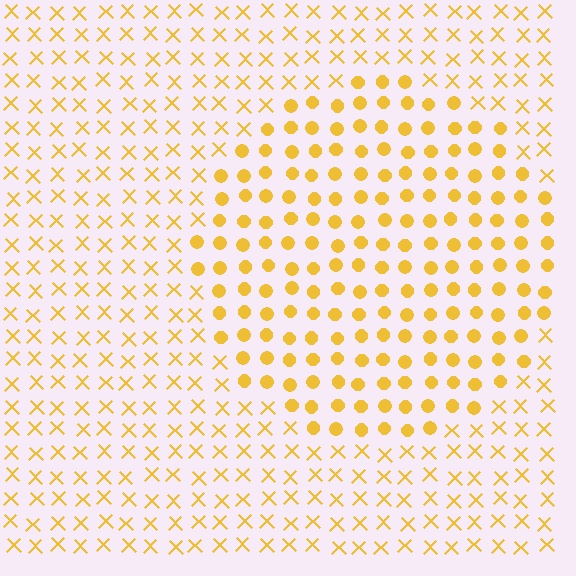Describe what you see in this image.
The image is filled with small yellow elements arranged in a uniform grid. A circle-shaped region contains circles, while the surrounding area contains X marks. The boundary is defined purely by the change in element shape.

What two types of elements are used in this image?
The image uses circles inside the circle region and X marks outside it.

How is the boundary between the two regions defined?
The boundary is defined by a change in element shape: circles inside vs. X marks outside. All elements share the same color and spacing.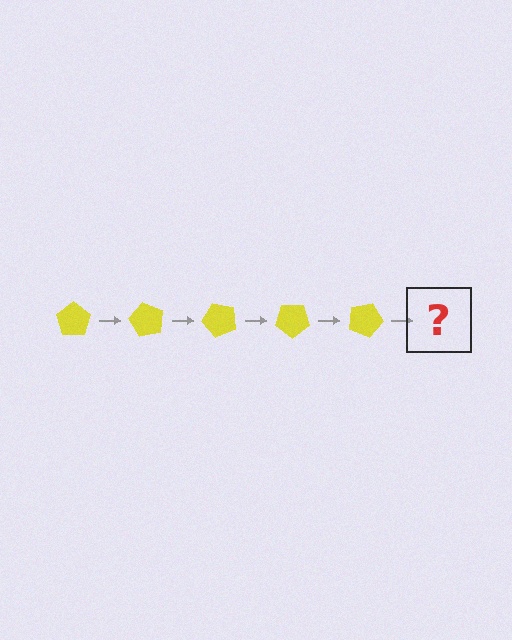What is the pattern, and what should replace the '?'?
The pattern is that the pentagon rotates 60 degrees each step. The '?' should be a yellow pentagon rotated 300 degrees.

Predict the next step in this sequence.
The next step is a yellow pentagon rotated 300 degrees.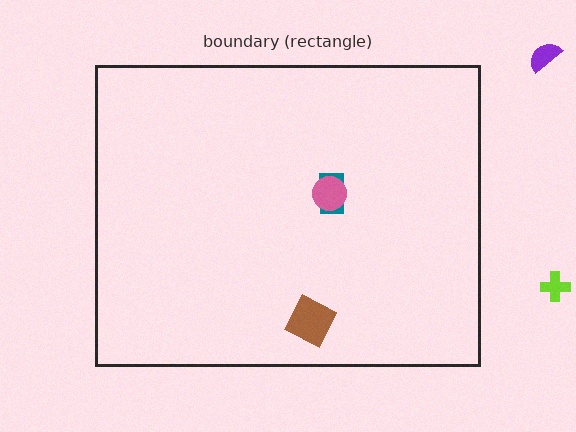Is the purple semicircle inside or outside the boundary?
Outside.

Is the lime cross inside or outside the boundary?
Outside.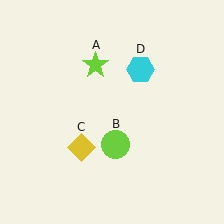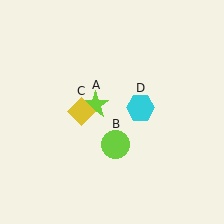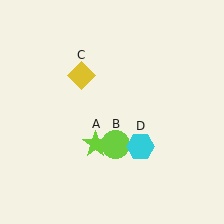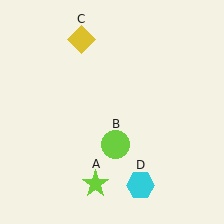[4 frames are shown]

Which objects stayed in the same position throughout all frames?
Lime circle (object B) remained stationary.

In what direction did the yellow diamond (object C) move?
The yellow diamond (object C) moved up.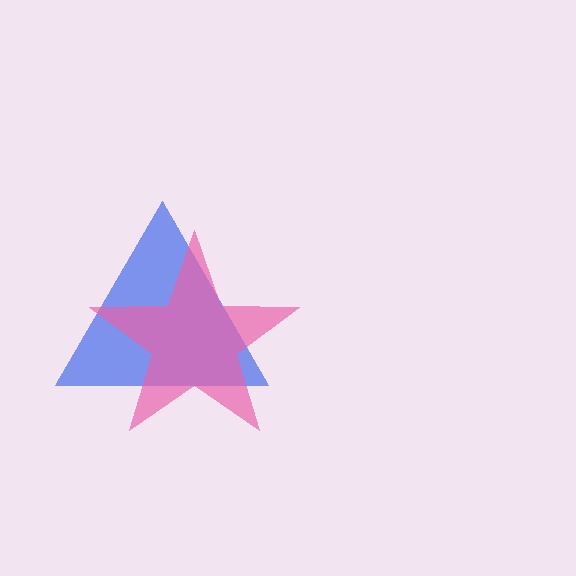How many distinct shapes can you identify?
There are 2 distinct shapes: a blue triangle, a pink star.